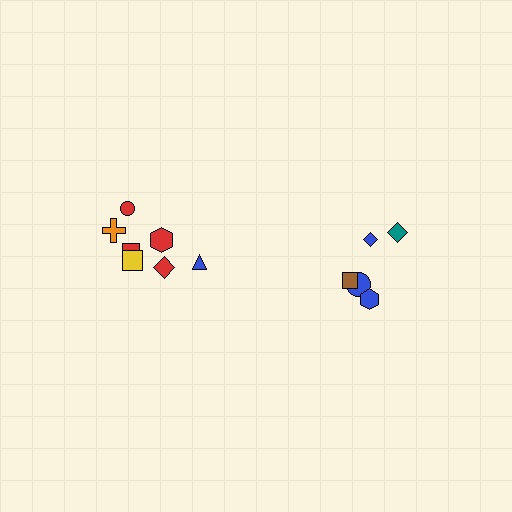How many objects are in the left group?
There are 7 objects.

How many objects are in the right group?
There are 5 objects.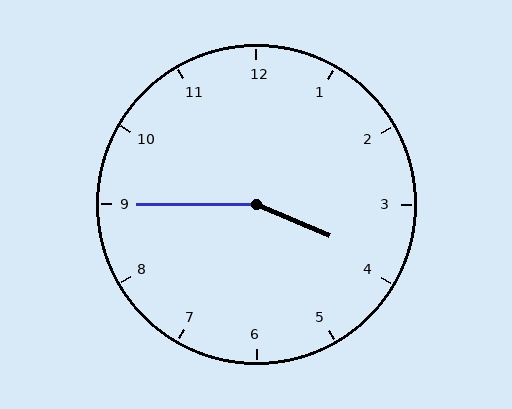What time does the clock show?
3:45.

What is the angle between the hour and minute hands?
Approximately 158 degrees.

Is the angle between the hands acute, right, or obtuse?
It is obtuse.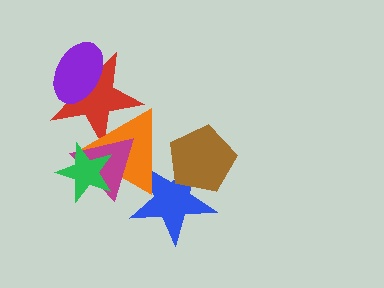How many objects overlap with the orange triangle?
5 objects overlap with the orange triangle.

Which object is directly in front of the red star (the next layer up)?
The orange triangle is directly in front of the red star.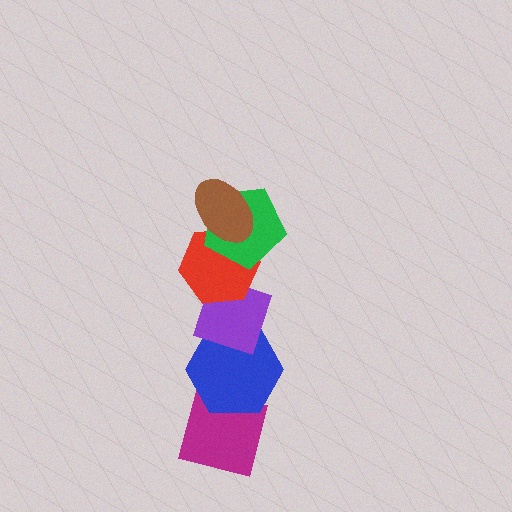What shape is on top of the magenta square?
The blue hexagon is on top of the magenta square.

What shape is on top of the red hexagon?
The green pentagon is on top of the red hexagon.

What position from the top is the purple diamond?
The purple diamond is 4th from the top.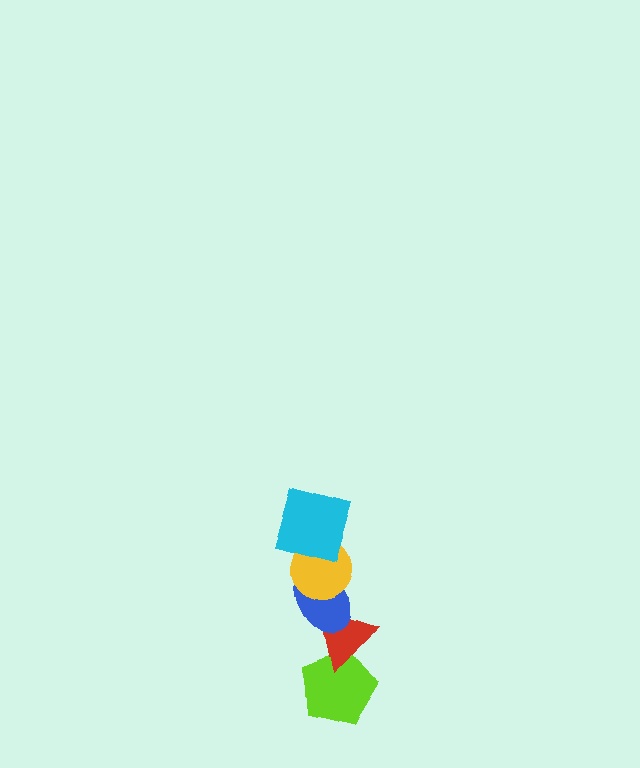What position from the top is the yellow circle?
The yellow circle is 2nd from the top.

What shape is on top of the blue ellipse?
The yellow circle is on top of the blue ellipse.